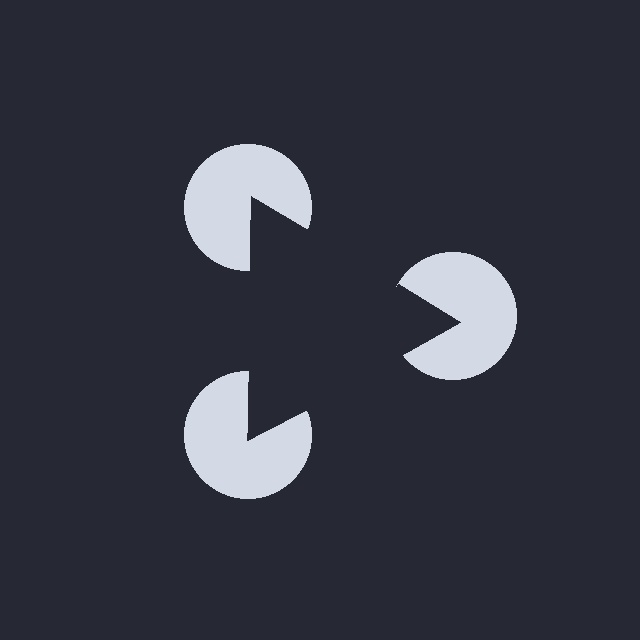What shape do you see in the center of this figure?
An illusory triangle — its edges are inferred from the aligned wedge cuts in the pac-man discs, not physically drawn.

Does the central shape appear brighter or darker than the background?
It typically appears slightly darker than the background, even though no actual brightness change is drawn.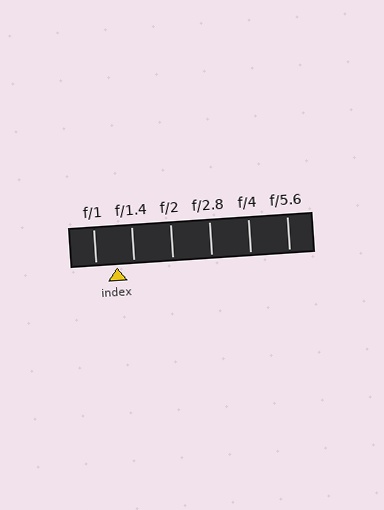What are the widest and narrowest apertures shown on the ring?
The widest aperture shown is f/1 and the narrowest is f/5.6.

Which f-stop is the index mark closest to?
The index mark is closest to f/1.4.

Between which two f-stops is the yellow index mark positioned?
The index mark is between f/1 and f/1.4.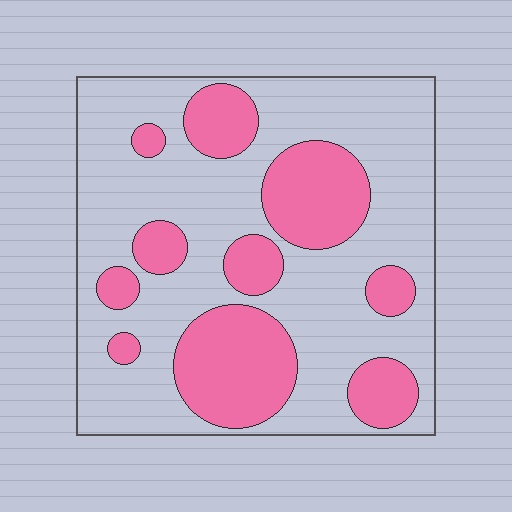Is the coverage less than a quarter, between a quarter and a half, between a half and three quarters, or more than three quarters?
Between a quarter and a half.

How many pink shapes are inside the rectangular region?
10.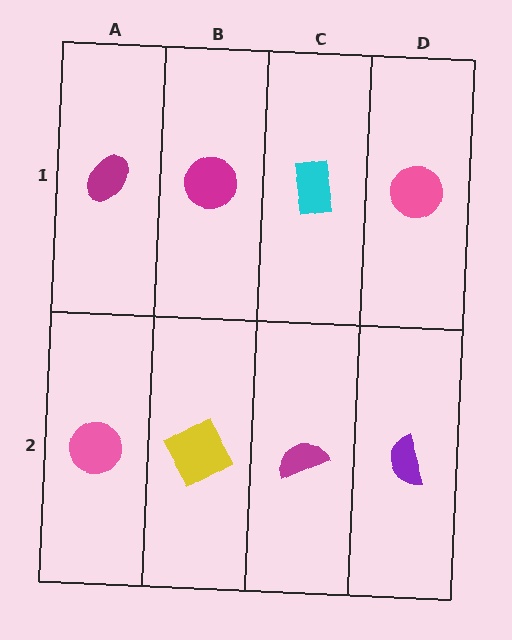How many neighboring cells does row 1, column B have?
3.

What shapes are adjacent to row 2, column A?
A magenta ellipse (row 1, column A), a yellow square (row 2, column B).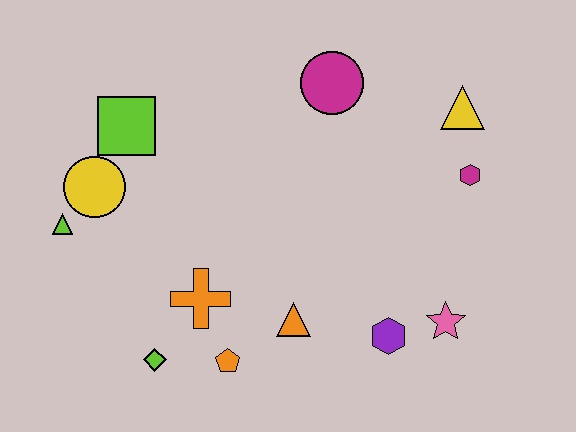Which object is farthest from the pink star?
The lime triangle is farthest from the pink star.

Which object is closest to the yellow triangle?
The magenta hexagon is closest to the yellow triangle.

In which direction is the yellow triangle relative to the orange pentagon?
The yellow triangle is above the orange pentagon.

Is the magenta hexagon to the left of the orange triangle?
No